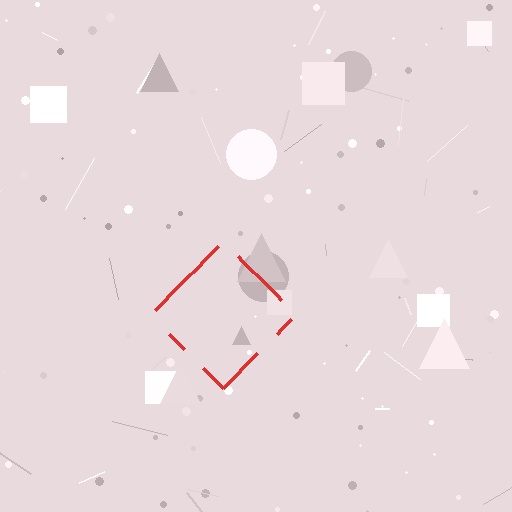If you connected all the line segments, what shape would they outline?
They would outline a diamond.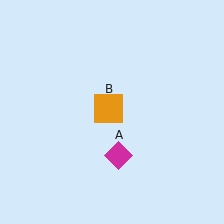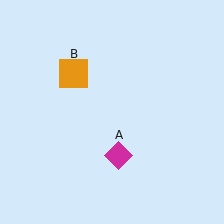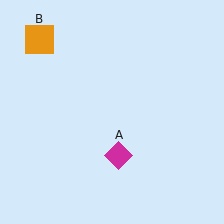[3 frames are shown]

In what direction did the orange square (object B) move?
The orange square (object B) moved up and to the left.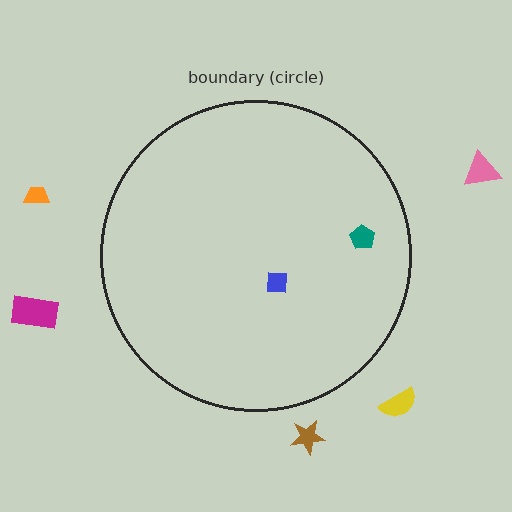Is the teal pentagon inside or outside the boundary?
Inside.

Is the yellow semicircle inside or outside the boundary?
Outside.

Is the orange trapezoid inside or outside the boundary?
Outside.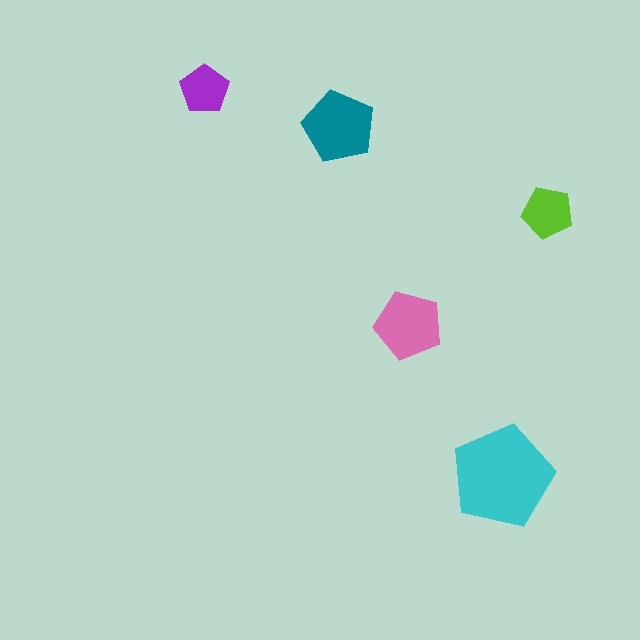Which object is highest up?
The purple pentagon is topmost.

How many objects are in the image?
There are 5 objects in the image.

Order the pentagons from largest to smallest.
the cyan one, the teal one, the pink one, the lime one, the purple one.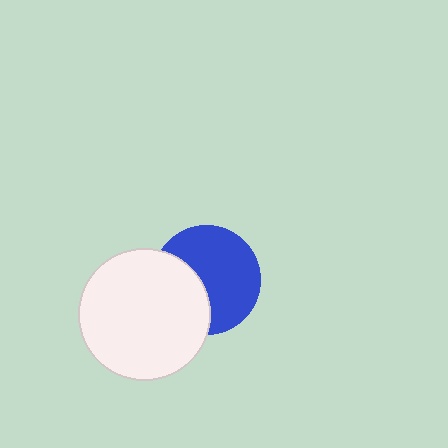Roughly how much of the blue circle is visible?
About half of it is visible (roughly 64%).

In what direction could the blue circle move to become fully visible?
The blue circle could move right. That would shift it out from behind the white circle entirely.